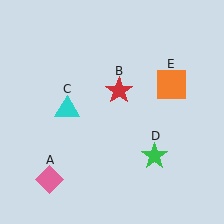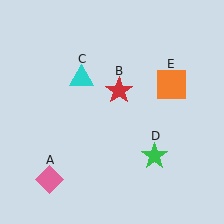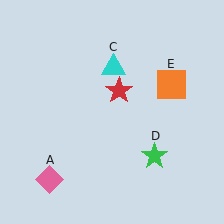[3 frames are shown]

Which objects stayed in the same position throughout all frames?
Pink diamond (object A) and red star (object B) and green star (object D) and orange square (object E) remained stationary.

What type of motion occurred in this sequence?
The cyan triangle (object C) rotated clockwise around the center of the scene.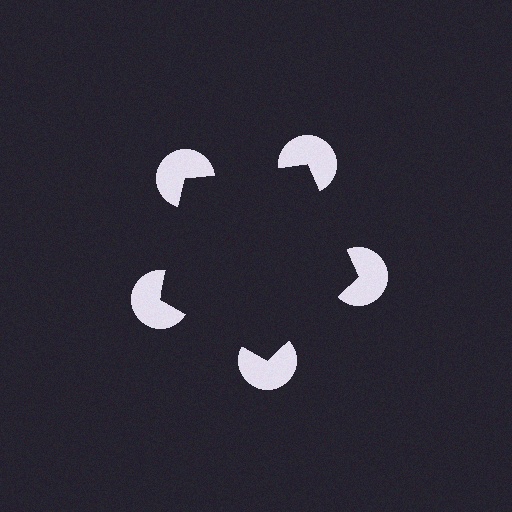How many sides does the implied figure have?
5 sides.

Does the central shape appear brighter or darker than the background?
It typically appears slightly darker than the background, even though no actual brightness change is drawn.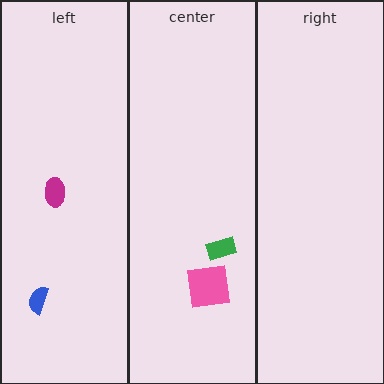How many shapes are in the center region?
2.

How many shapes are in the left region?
2.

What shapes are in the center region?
The green rectangle, the pink square.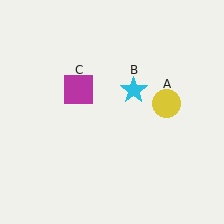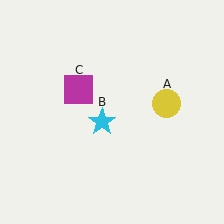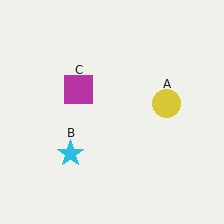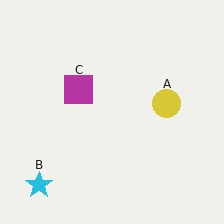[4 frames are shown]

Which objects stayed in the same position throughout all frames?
Yellow circle (object A) and magenta square (object C) remained stationary.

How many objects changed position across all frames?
1 object changed position: cyan star (object B).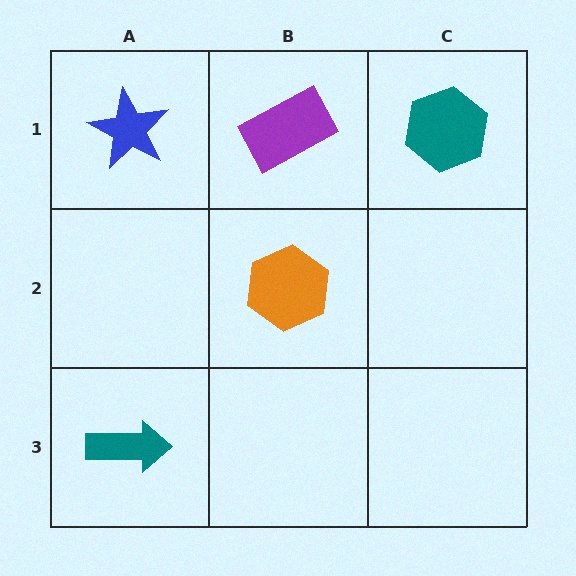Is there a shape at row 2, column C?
No, that cell is empty.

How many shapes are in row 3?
1 shape.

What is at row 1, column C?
A teal hexagon.